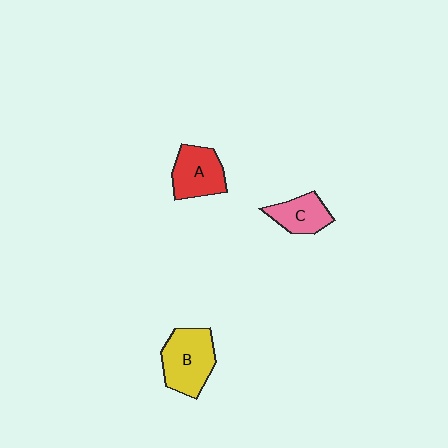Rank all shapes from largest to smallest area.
From largest to smallest: B (yellow), A (red), C (pink).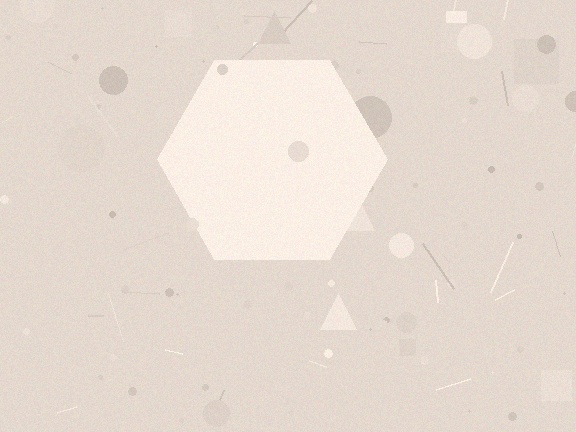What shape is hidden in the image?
A hexagon is hidden in the image.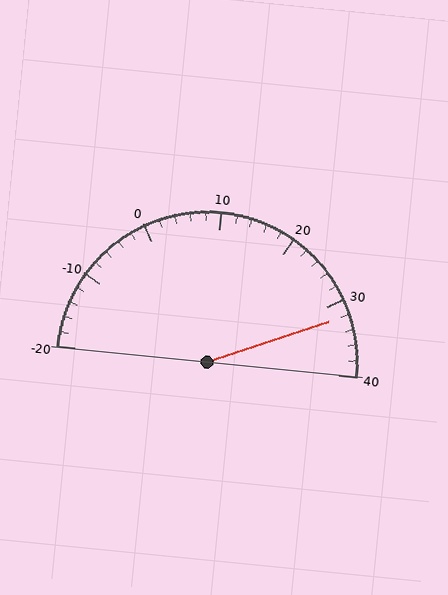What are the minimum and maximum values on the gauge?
The gauge ranges from -20 to 40.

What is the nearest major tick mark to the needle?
The nearest major tick mark is 30.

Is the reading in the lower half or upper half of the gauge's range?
The reading is in the upper half of the range (-20 to 40).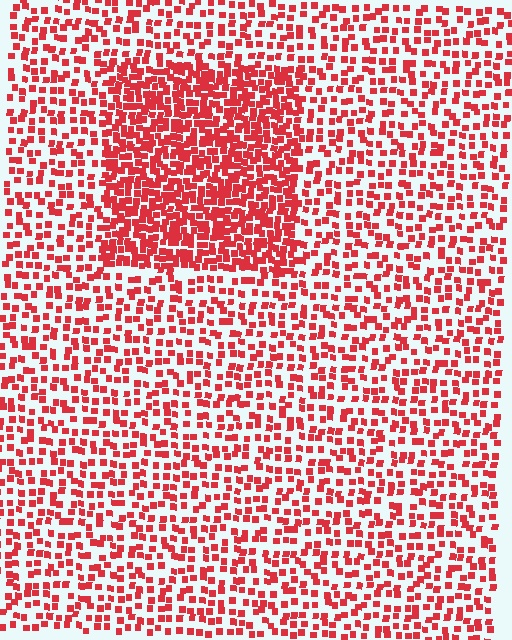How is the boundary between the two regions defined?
The boundary is defined by a change in element density (approximately 2.1x ratio). All elements are the same color, size, and shape.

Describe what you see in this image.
The image contains small red elements arranged at two different densities. A rectangle-shaped region is visible where the elements are more densely packed than the surrounding area.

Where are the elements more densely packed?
The elements are more densely packed inside the rectangle boundary.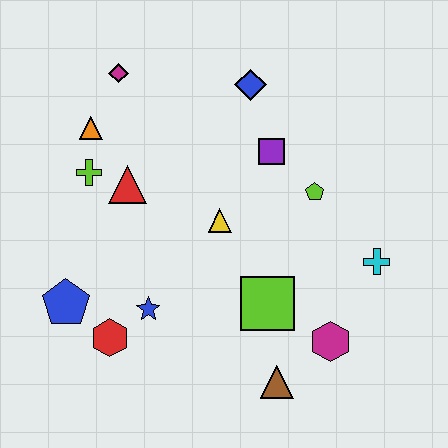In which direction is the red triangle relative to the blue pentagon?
The red triangle is above the blue pentagon.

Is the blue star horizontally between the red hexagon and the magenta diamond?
No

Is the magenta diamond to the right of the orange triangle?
Yes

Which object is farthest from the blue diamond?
The brown triangle is farthest from the blue diamond.